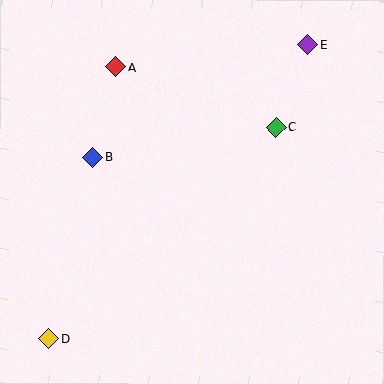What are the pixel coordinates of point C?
Point C is at (276, 127).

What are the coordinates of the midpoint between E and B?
The midpoint between E and B is at (201, 101).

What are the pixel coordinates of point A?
Point A is at (116, 67).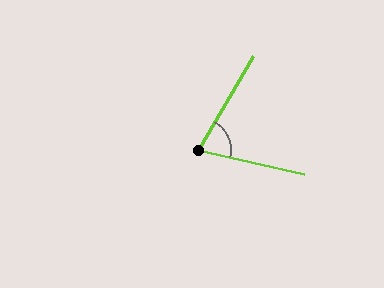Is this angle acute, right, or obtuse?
It is acute.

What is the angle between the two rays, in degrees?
Approximately 73 degrees.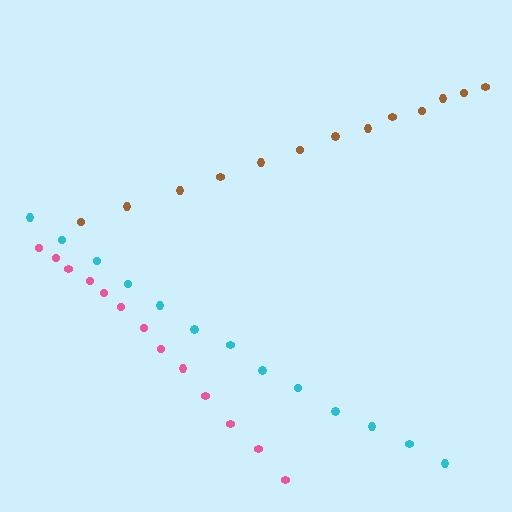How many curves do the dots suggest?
There are 3 distinct paths.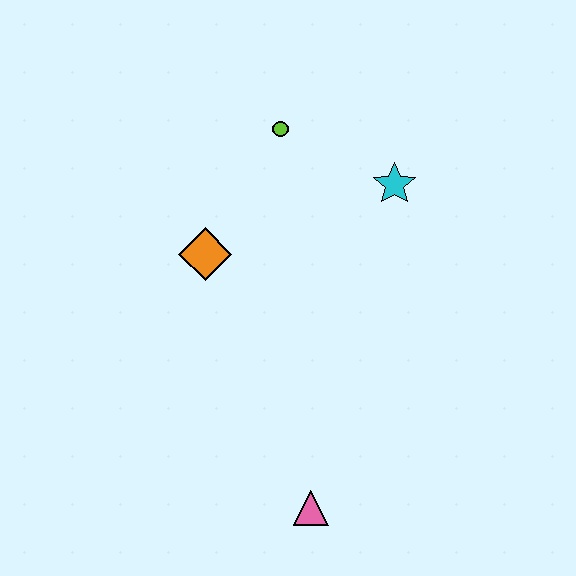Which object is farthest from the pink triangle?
The lime circle is farthest from the pink triangle.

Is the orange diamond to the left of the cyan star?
Yes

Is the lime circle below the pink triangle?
No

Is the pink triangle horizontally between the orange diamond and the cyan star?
Yes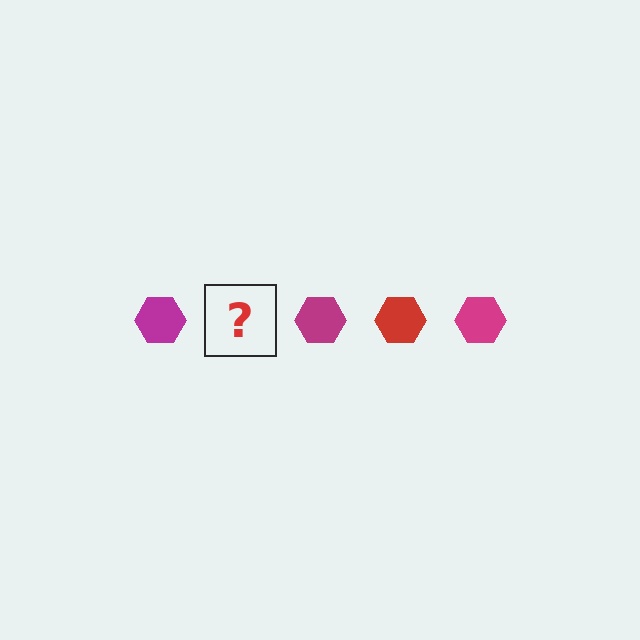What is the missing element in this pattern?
The missing element is a red hexagon.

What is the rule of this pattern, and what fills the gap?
The rule is that the pattern cycles through magenta, red hexagons. The gap should be filled with a red hexagon.